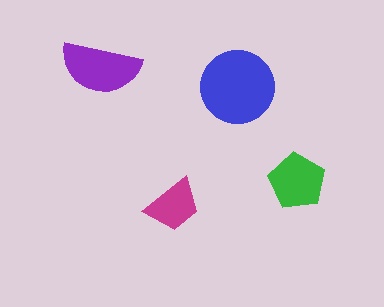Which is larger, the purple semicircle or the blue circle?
The blue circle.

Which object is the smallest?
The magenta trapezoid.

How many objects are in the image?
There are 4 objects in the image.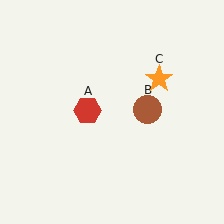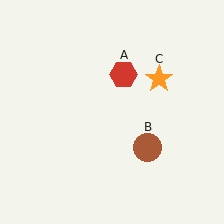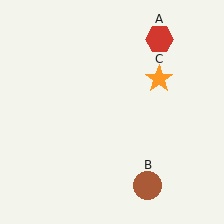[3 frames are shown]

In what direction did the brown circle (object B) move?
The brown circle (object B) moved down.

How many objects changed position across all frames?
2 objects changed position: red hexagon (object A), brown circle (object B).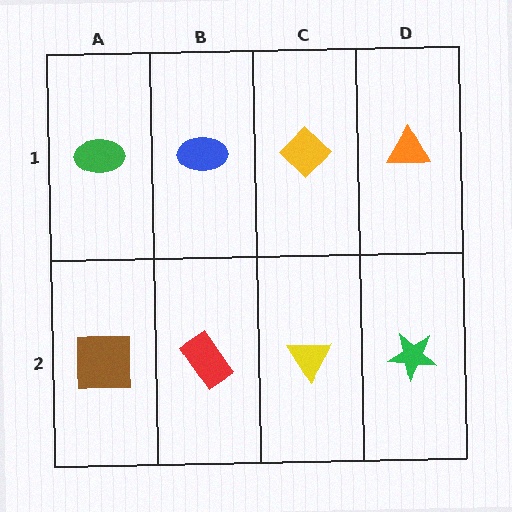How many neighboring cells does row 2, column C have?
3.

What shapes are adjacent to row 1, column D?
A green star (row 2, column D), a yellow diamond (row 1, column C).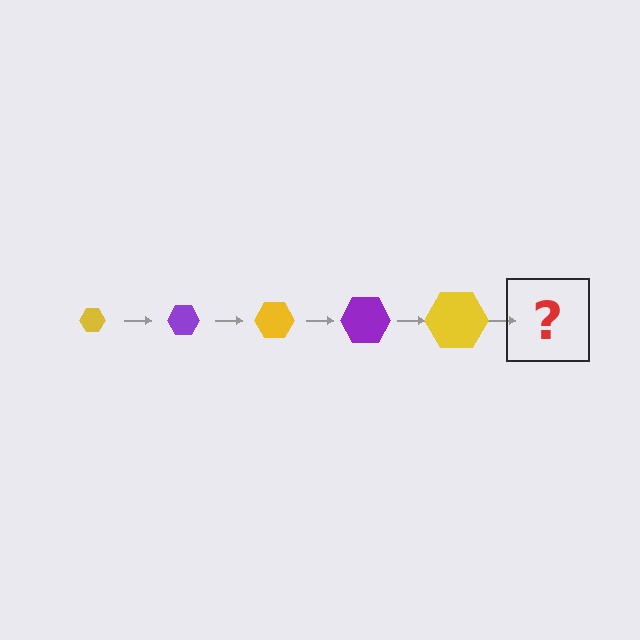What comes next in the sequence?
The next element should be a purple hexagon, larger than the previous one.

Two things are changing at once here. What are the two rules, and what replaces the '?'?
The two rules are that the hexagon grows larger each step and the color cycles through yellow and purple. The '?' should be a purple hexagon, larger than the previous one.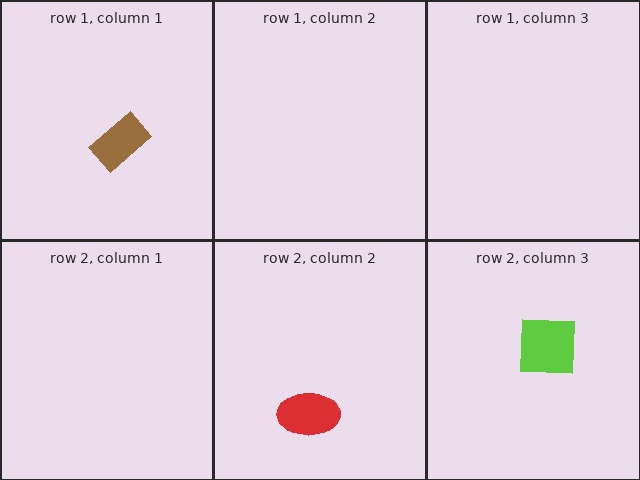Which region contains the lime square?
The row 2, column 3 region.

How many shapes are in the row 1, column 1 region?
1.